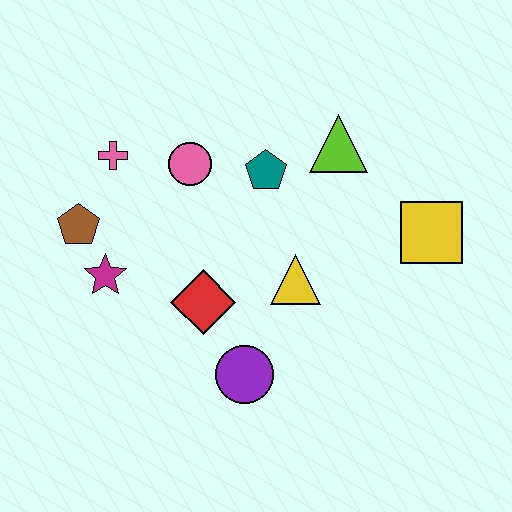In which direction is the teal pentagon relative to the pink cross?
The teal pentagon is to the right of the pink cross.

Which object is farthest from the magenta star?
The yellow square is farthest from the magenta star.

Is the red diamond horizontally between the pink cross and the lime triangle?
Yes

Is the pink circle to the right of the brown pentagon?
Yes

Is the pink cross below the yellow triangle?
No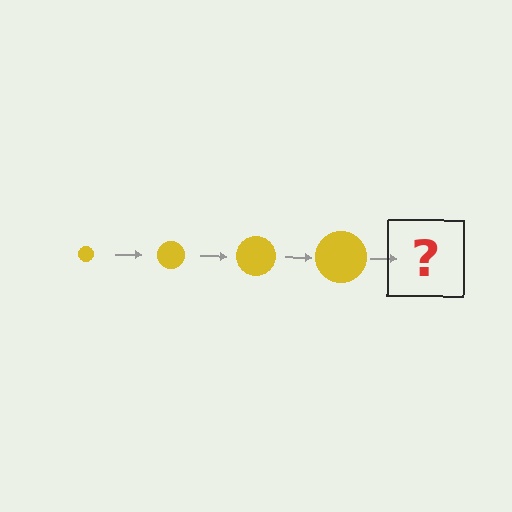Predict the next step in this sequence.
The next step is a yellow circle, larger than the previous one.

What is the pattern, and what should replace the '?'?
The pattern is that the circle gets progressively larger each step. The '?' should be a yellow circle, larger than the previous one.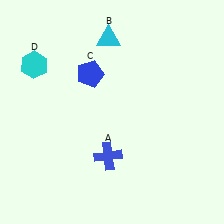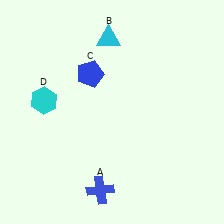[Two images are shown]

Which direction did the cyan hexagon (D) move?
The cyan hexagon (D) moved down.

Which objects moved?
The objects that moved are: the blue cross (A), the cyan hexagon (D).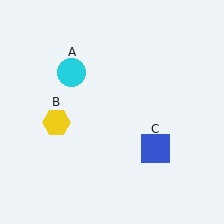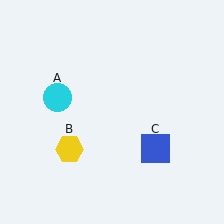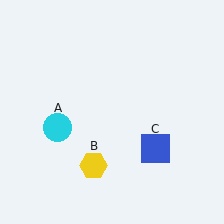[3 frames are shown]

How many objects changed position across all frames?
2 objects changed position: cyan circle (object A), yellow hexagon (object B).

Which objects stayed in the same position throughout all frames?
Blue square (object C) remained stationary.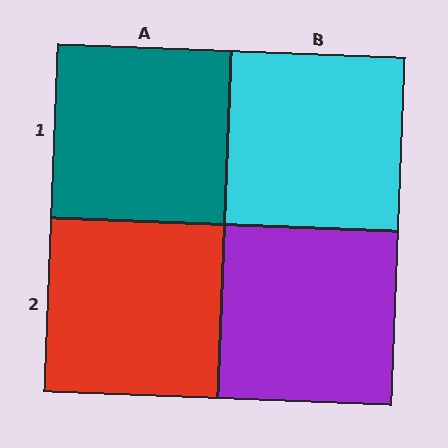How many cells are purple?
1 cell is purple.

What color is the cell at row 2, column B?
Purple.